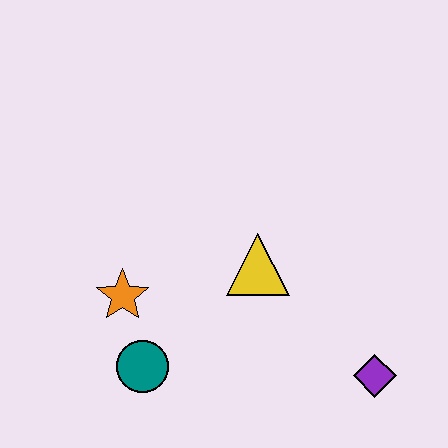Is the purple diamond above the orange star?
No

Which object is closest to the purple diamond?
The yellow triangle is closest to the purple diamond.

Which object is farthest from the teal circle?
The purple diamond is farthest from the teal circle.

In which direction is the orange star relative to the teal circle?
The orange star is above the teal circle.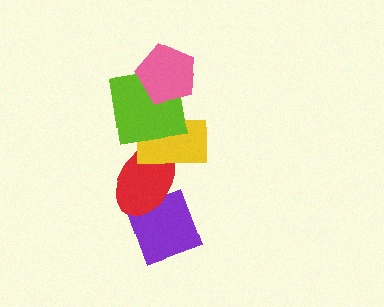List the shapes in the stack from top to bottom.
From top to bottom: the pink pentagon, the lime square, the yellow rectangle, the red ellipse, the purple diamond.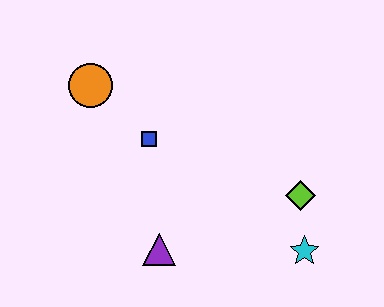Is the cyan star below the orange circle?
Yes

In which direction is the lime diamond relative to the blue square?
The lime diamond is to the right of the blue square.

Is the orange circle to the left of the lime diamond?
Yes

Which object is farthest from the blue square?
The cyan star is farthest from the blue square.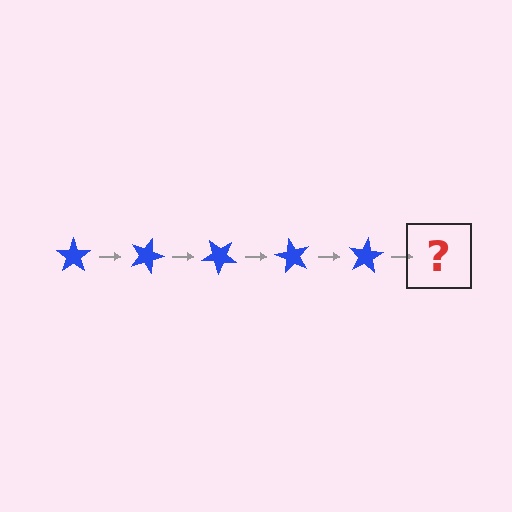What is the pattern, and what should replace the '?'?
The pattern is that the star rotates 20 degrees each step. The '?' should be a blue star rotated 100 degrees.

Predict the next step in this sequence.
The next step is a blue star rotated 100 degrees.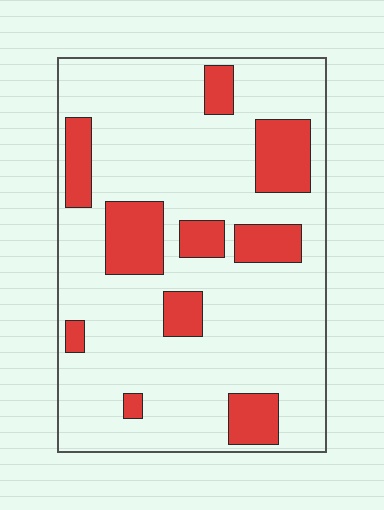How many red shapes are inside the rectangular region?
10.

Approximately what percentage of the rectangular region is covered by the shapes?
Approximately 20%.